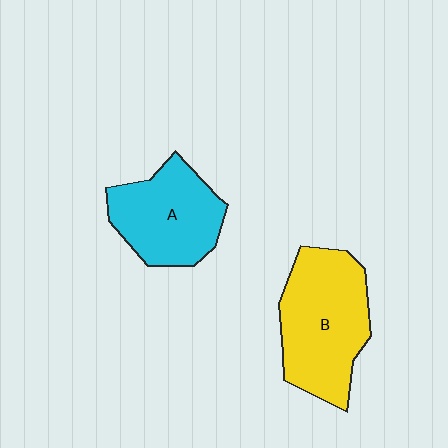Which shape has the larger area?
Shape B (yellow).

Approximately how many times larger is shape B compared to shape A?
Approximately 1.2 times.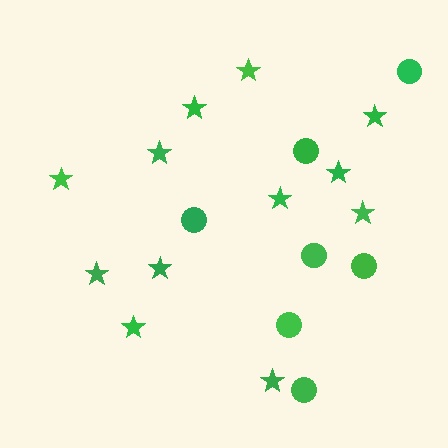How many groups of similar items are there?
There are 2 groups: one group of circles (7) and one group of stars (12).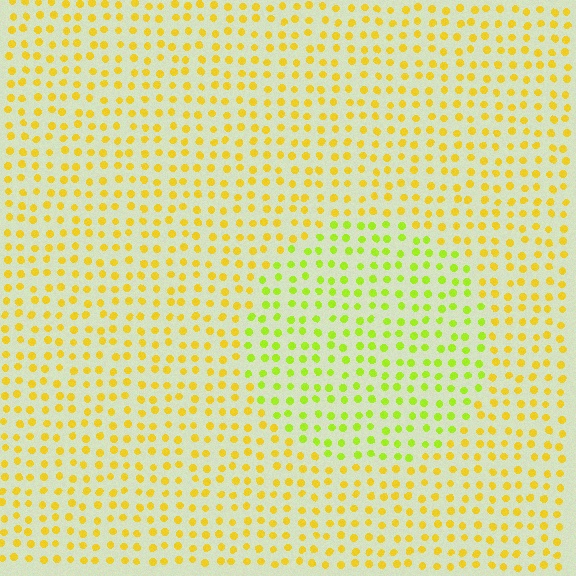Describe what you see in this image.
The image is filled with small yellow elements in a uniform arrangement. A circle-shaped region is visible where the elements are tinted to a slightly different hue, forming a subtle color boundary.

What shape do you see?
I see a circle.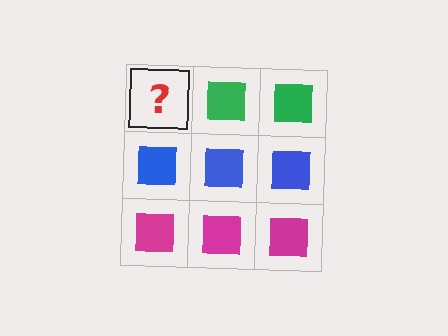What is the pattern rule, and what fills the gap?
The rule is that each row has a consistent color. The gap should be filled with a green square.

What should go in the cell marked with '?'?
The missing cell should contain a green square.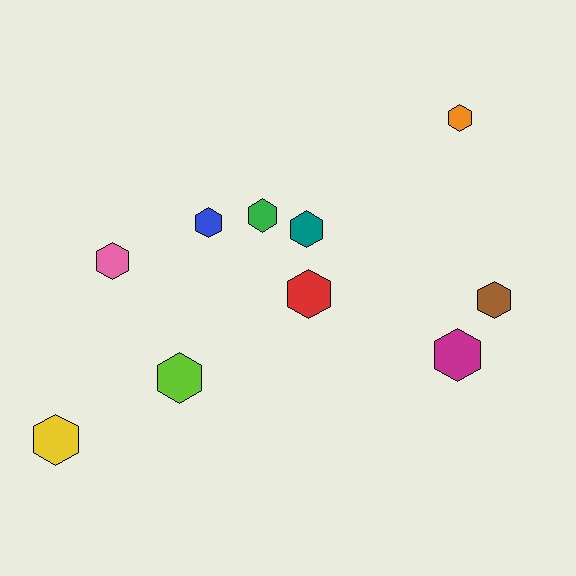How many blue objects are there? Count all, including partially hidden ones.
There is 1 blue object.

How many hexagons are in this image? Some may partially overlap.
There are 10 hexagons.